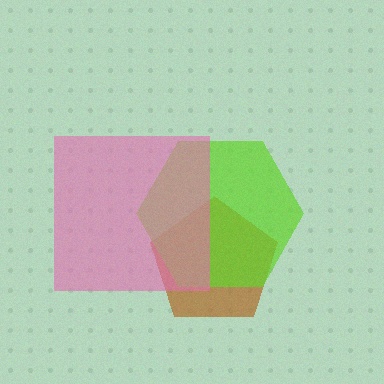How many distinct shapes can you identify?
There are 3 distinct shapes: a brown pentagon, a lime hexagon, a pink square.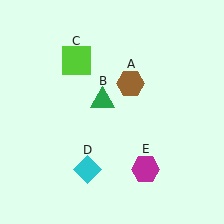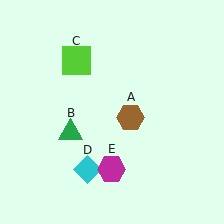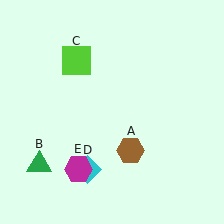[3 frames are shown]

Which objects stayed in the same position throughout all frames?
Lime square (object C) and cyan diamond (object D) remained stationary.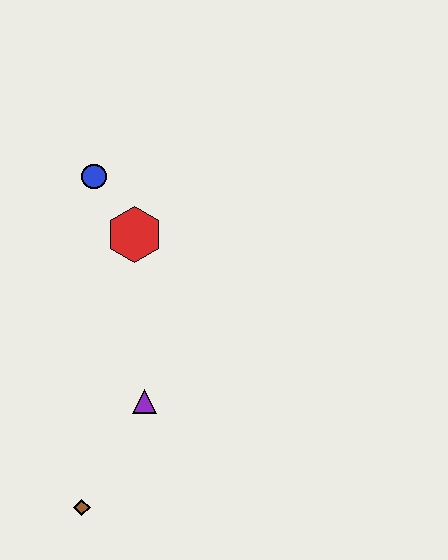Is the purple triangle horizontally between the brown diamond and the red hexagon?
No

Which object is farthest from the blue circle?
The brown diamond is farthest from the blue circle.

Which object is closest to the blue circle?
The red hexagon is closest to the blue circle.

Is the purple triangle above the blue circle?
No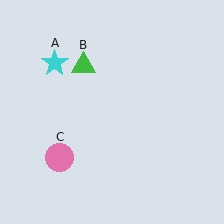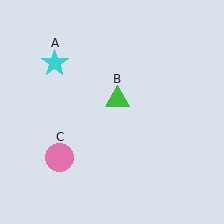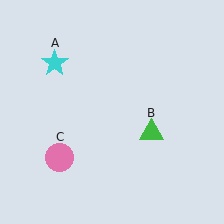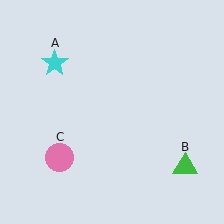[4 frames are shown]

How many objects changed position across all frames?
1 object changed position: green triangle (object B).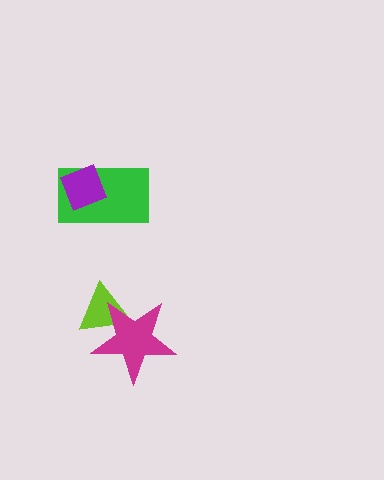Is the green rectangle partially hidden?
Yes, it is partially covered by another shape.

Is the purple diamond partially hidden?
No, no other shape covers it.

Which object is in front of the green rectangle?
The purple diamond is in front of the green rectangle.